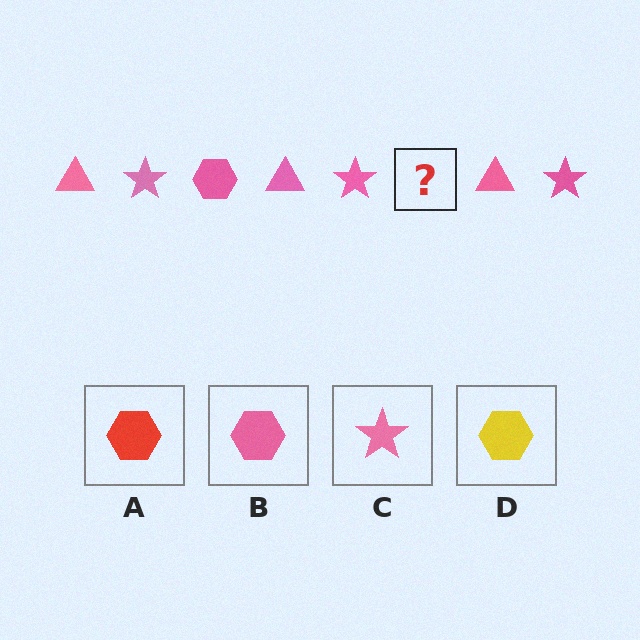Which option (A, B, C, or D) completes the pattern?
B.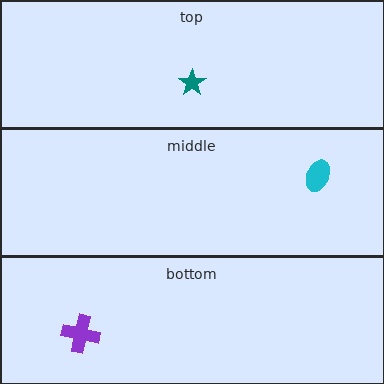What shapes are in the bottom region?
The purple cross.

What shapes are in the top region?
The teal star.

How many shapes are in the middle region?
1.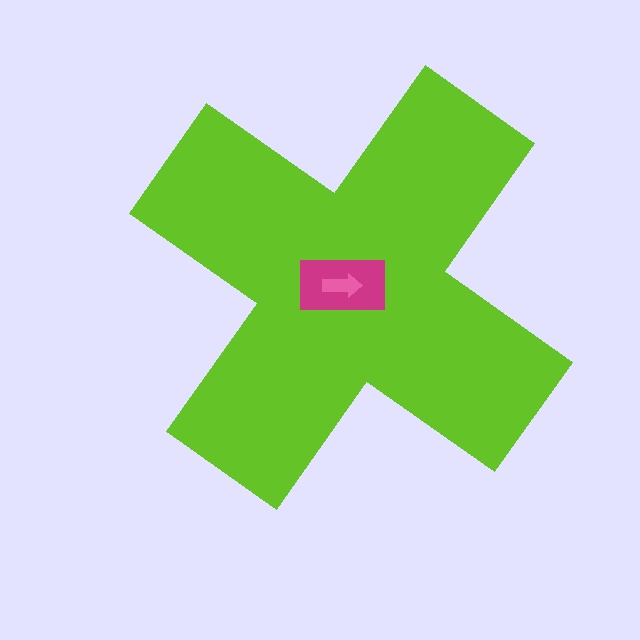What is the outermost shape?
The lime cross.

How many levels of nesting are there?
3.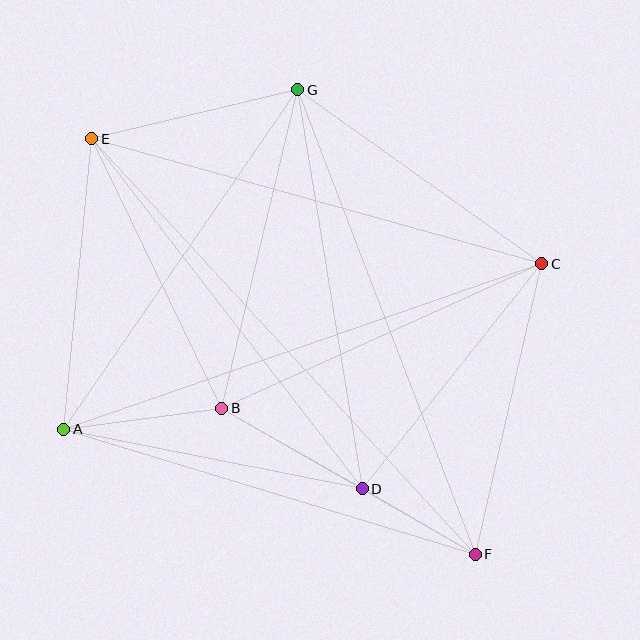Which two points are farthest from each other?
Points E and F are farthest from each other.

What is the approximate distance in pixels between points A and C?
The distance between A and C is approximately 506 pixels.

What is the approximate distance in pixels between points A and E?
The distance between A and E is approximately 291 pixels.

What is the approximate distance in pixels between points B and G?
The distance between B and G is approximately 327 pixels.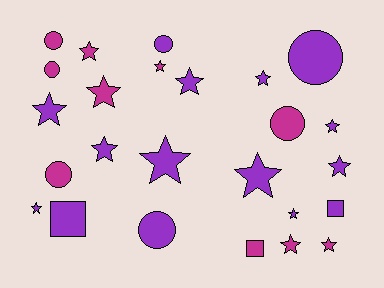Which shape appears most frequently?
Star, with 15 objects.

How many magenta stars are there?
There are 5 magenta stars.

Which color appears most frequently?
Purple, with 15 objects.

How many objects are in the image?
There are 25 objects.